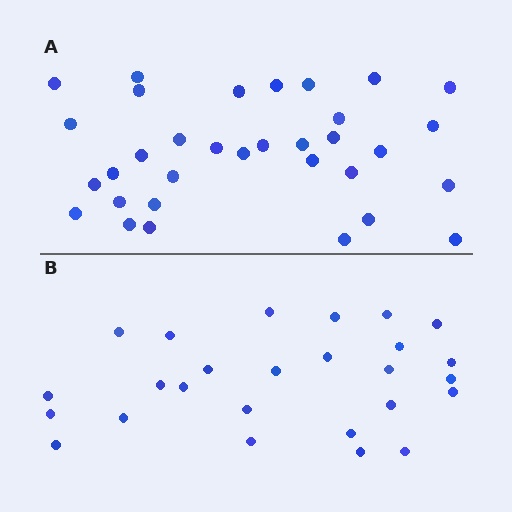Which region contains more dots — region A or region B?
Region A (the top region) has more dots.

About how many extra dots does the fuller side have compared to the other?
Region A has roughly 8 or so more dots than region B.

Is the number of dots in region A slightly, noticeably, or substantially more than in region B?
Region A has noticeably more, but not dramatically so. The ratio is roughly 1.3 to 1.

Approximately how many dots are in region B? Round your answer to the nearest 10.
About 30 dots. (The exact count is 26, which rounds to 30.)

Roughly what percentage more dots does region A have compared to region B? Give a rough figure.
About 25% more.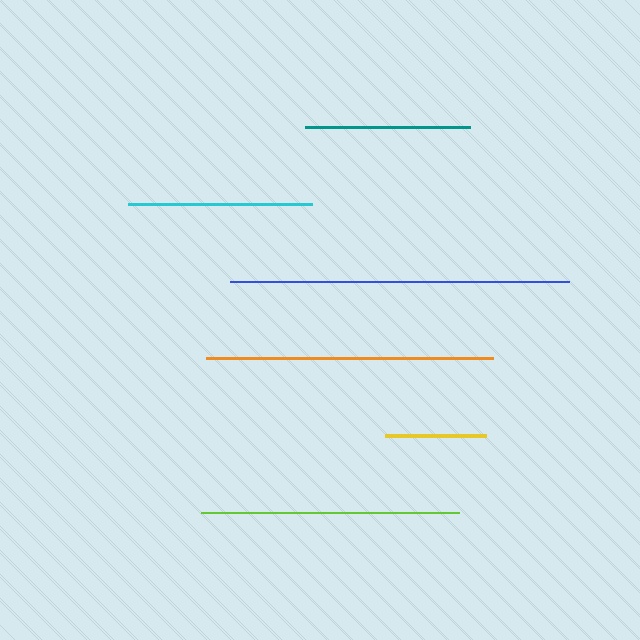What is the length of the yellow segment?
The yellow segment is approximately 101 pixels long.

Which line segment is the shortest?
The yellow line is the shortest at approximately 101 pixels.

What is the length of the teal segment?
The teal segment is approximately 165 pixels long.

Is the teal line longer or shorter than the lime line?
The lime line is longer than the teal line.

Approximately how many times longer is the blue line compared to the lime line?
The blue line is approximately 1.3 times the length of the lime line.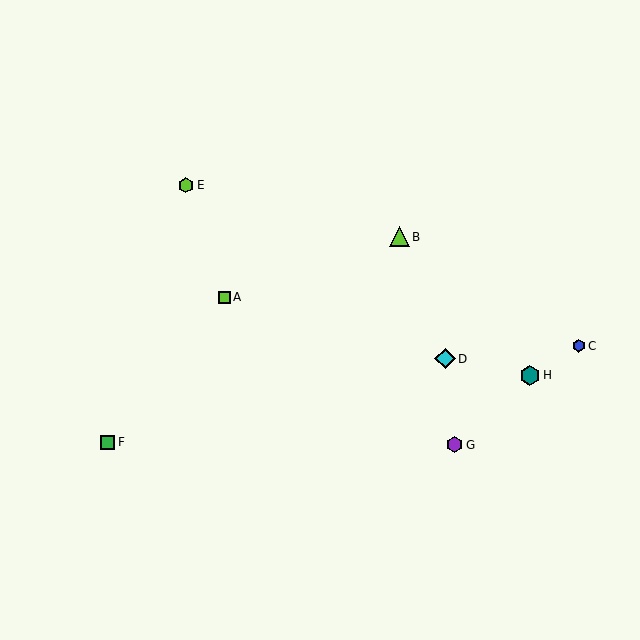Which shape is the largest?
The cyan diamond (labeled D) is the largest.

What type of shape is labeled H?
Shape H is a teal hexagon.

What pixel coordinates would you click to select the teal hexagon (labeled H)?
Click at (530, 375) to select the teal hexagon H.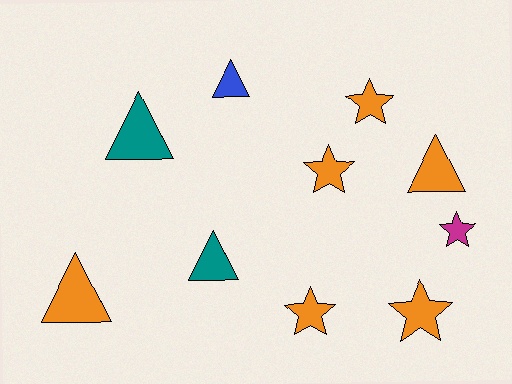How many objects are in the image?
There are 10 objects.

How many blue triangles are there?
There is 1 blue triangle.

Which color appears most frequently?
Orange, with 6 objects.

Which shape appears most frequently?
Triangle, with 5 objects.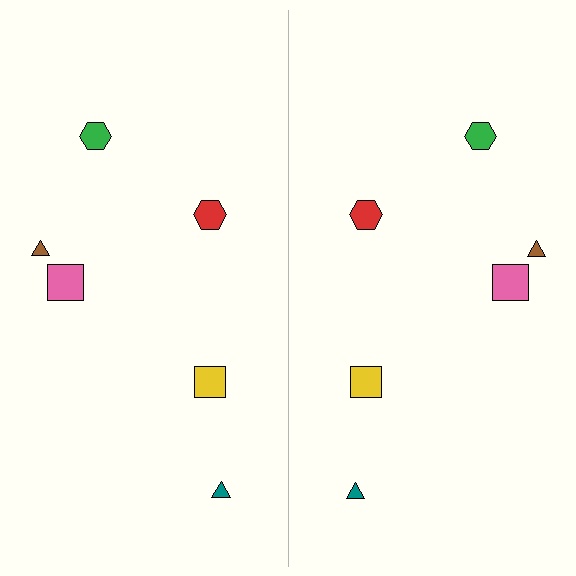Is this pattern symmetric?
Yes, this pattern has bilateral (reflection) symmetry.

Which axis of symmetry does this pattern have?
The pattern has a vertical axis of symmetry running through the center of the image.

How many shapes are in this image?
There are 12 shapes in this image.